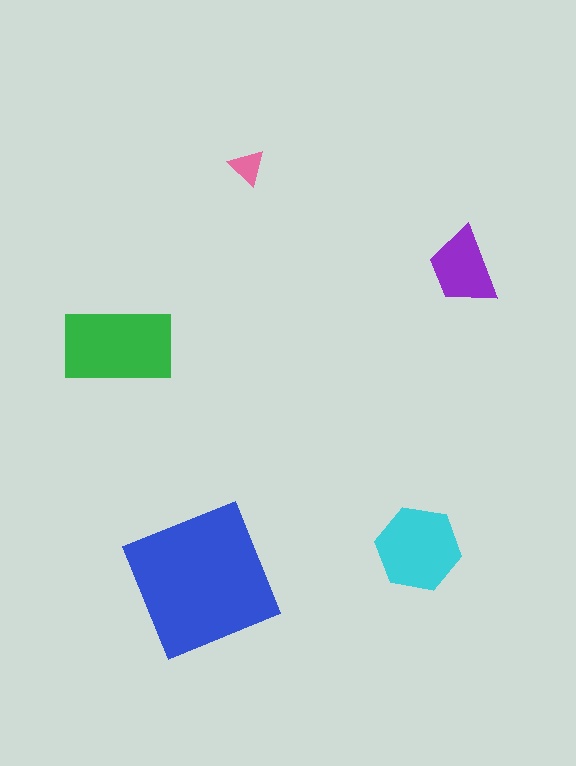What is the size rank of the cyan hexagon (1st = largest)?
3rd.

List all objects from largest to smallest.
The blue square, the green rectangle, the cyan hexagon, the purple trapezoid, the pink triangle.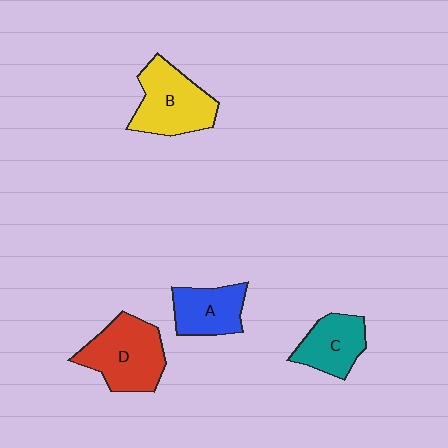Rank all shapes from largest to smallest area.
From largest to smallest: D (red), B (yellow), A (blue), C (teal).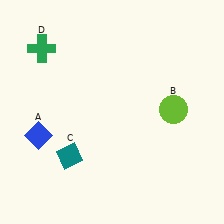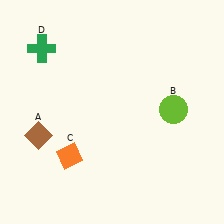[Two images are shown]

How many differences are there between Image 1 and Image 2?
There are 2 differences between the two images.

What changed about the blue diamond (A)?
In Image 1, A is blue. In Image 2, it changed to brown.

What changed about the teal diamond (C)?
In Image 1, C is teal. In Image 2, it changed to orange.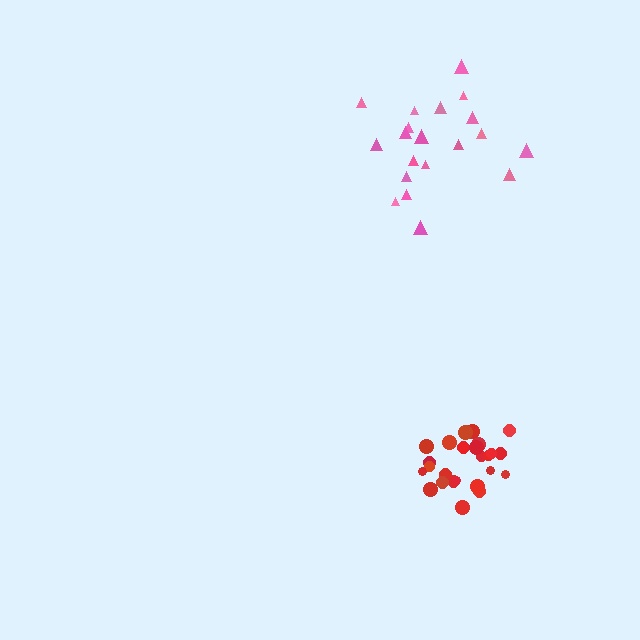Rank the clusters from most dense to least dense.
red, pink.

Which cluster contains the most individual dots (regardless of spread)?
Red (25).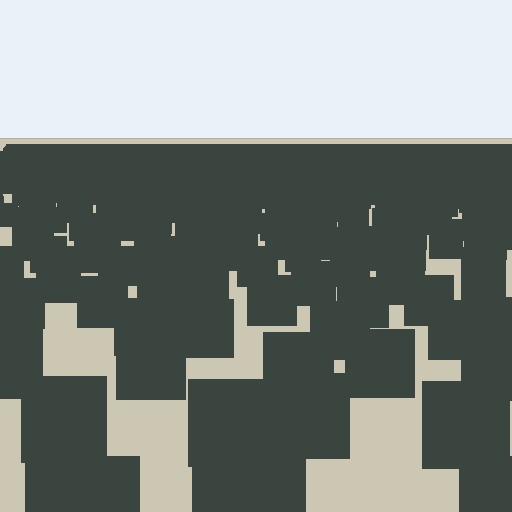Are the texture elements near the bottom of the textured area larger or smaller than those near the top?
Larger. Near the bottom, elements are closer to the viewer and appear at a bigger on-screen size.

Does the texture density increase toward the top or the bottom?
Density increases toward the top.